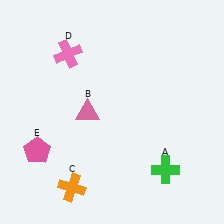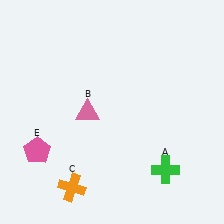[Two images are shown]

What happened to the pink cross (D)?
The pink cross (D) was removed in Image 2. It was in the top-left area of Image 1.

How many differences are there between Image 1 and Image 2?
There is 1 difference between the two images.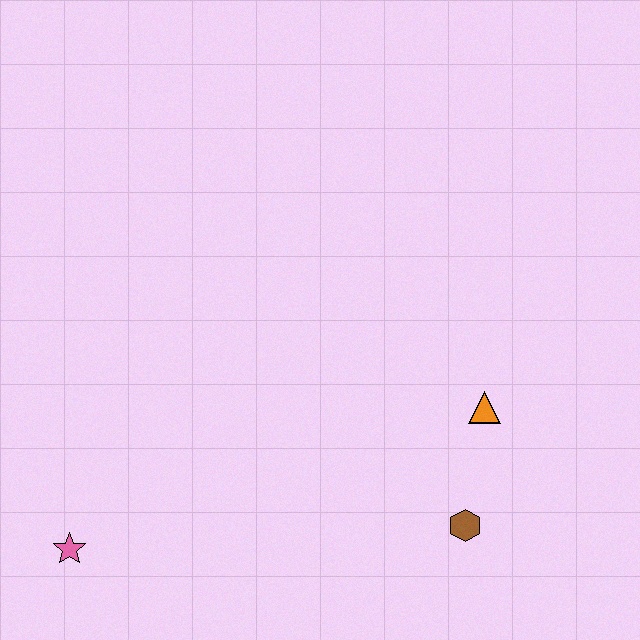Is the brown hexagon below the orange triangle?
Yes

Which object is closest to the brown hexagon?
The orange triangle is closest to the brown hexagon.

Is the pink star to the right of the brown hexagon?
No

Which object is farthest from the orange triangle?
The pink star is farthest from the orange triangle.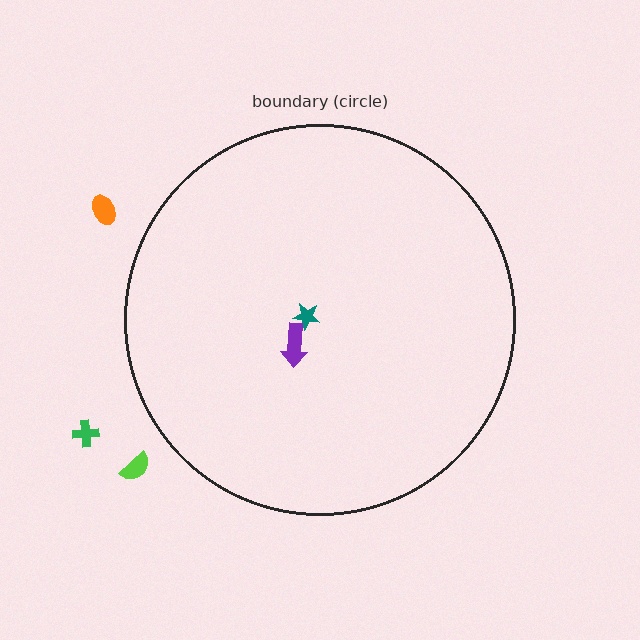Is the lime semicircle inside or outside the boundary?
Outside.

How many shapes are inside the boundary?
2 inside, 3 outside.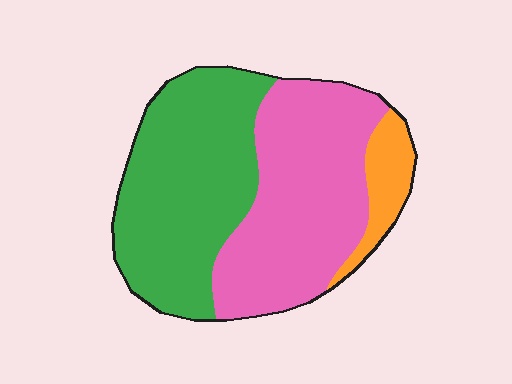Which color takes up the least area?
Orange, at roughly 10%.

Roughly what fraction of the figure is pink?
Pink covers about 45% of the figure.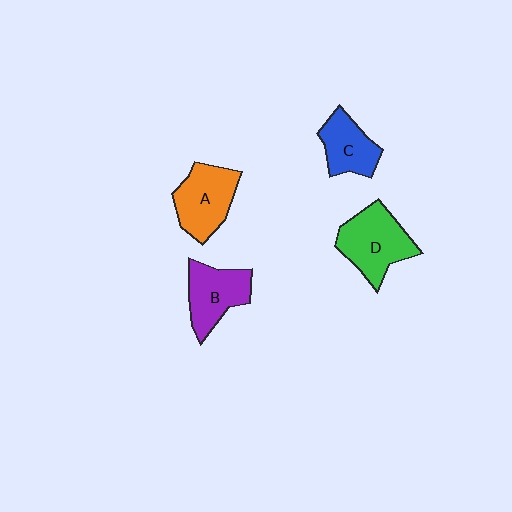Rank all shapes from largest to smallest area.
From largest to smallest: D (green), A (orange), B (purple), C (blue).